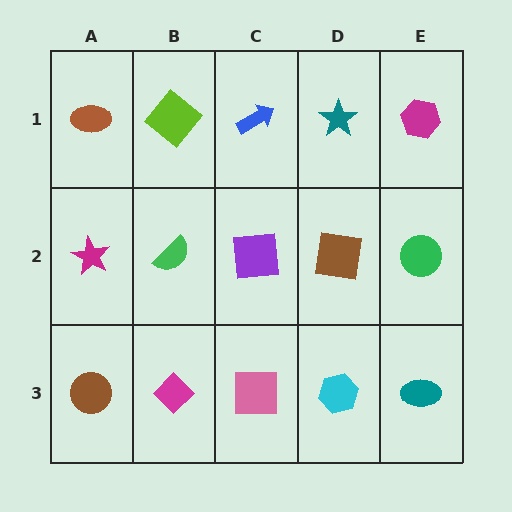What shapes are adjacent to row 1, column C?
A purple square (row 2, column C), a lime diamond (row 1, column B), a teal star (row 1, column D).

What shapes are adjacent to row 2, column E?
A magenta hexagon (row 1, column E), a teal ellipse (row 3, column E), a brown square (row 2, column D).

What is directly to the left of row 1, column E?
A teal star.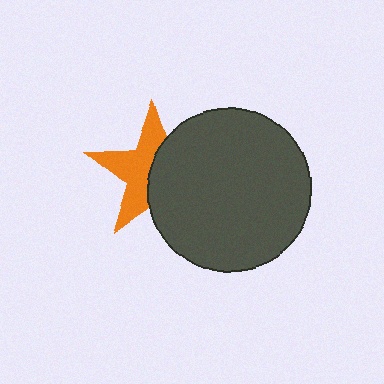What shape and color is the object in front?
The object in front is a dark gray circle.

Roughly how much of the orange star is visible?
About half of it is visible (roughly 51%).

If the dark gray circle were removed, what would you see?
You would see the complete orange star.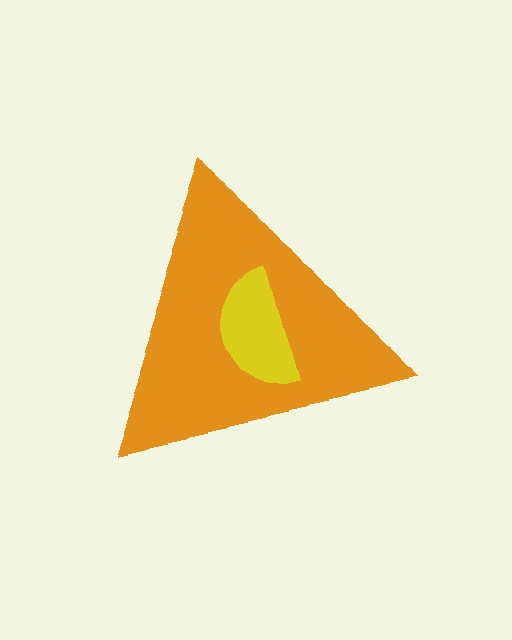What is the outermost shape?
The orange triangle.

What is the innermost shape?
The yellow semicircle.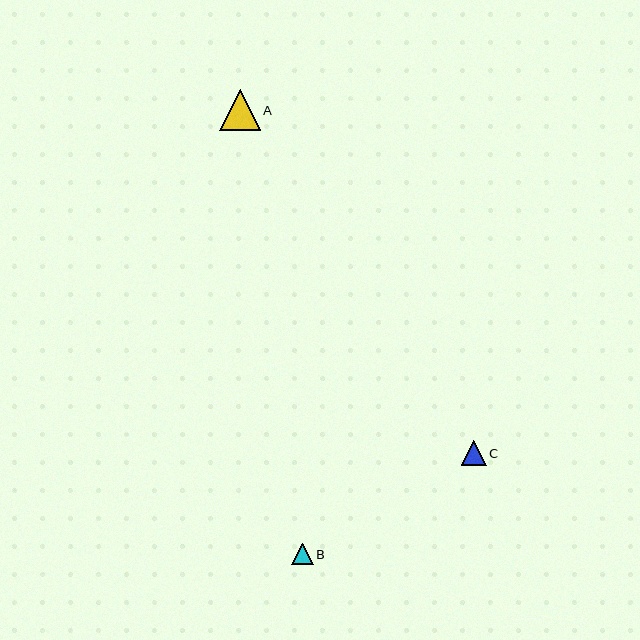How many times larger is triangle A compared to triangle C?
Triangle A is approximately 1.6 times the size of triangle C.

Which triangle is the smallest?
Triangle B is the smallest with a size of approximately 21 pixels.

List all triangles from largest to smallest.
From largest to smallest: A, C, B.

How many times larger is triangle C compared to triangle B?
Triangle C is approximately 1.2 times the size of triangle B.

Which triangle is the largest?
Triangle A is the largest with a size of approximately 40 pixels.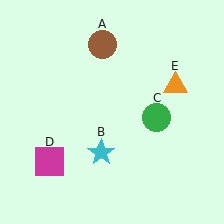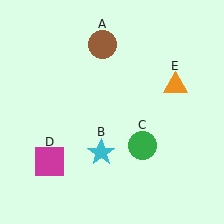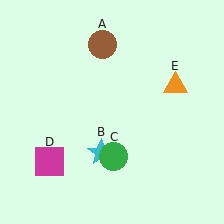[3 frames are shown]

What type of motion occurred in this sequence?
The green circle (object C) rotated clockwise around the center of the scene.